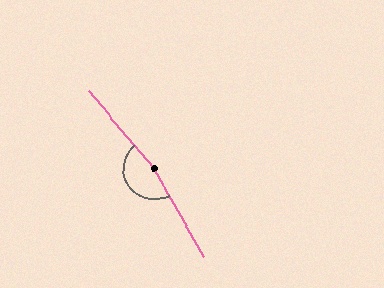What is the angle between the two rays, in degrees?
Approximately 169 degrees.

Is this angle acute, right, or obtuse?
It is obtuse.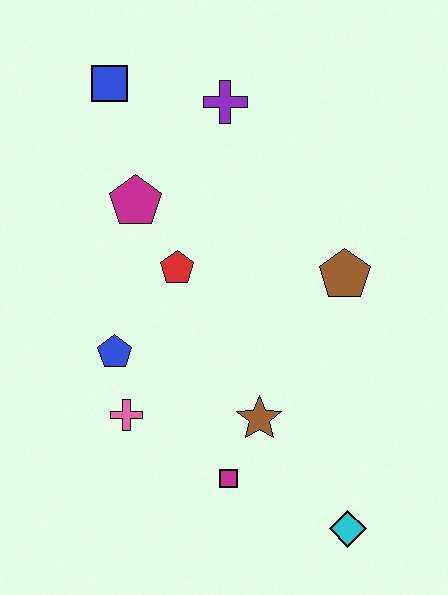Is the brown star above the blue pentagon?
No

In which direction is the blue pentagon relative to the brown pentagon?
The blue pentagon is to the left of the brown pentagon.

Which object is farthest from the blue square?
The cyan diamond is farthest from the blue square.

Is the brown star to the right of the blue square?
Yes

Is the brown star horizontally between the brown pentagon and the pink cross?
Yes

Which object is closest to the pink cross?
The blue pentagon is closest to the pink cross.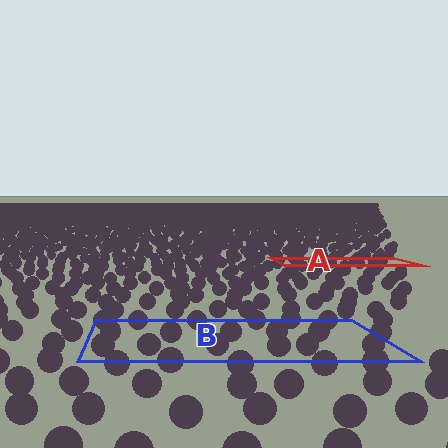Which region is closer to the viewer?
Region B is closer. The texture elements there are larger and more spread out.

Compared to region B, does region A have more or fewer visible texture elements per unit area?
Region A has more texture elements per unit area — they are packed more densely because it is farther away.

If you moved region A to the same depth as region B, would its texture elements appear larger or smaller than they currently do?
They would appear larger. At a closer depth, the same texture elements are projected at a bigger on-screen size.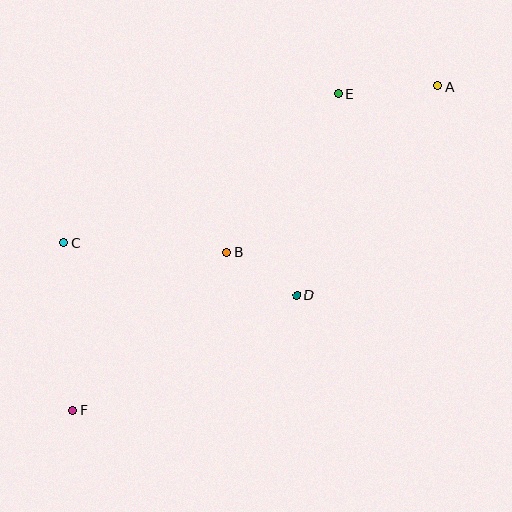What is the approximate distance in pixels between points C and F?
The distance between C and F is approximately 167 pixels.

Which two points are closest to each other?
Points B and D are closest to each other.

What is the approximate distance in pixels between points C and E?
The distance between C and E is approximately 313 pixels.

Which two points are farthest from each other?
Points A and F are farthest from each other.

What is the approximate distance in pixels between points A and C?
The distance between A and C is approximately 406 pixels.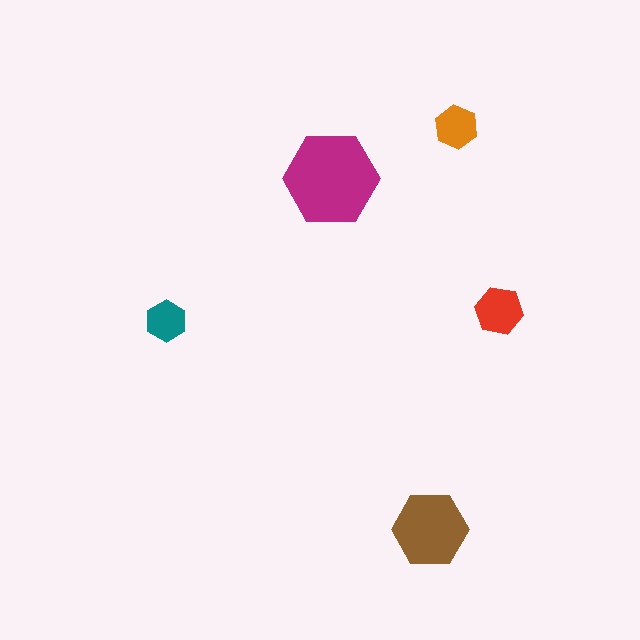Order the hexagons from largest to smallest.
the magenta one, the brown one, the red one, the orange one, the teal one.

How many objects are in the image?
There are 5 objects in the image.